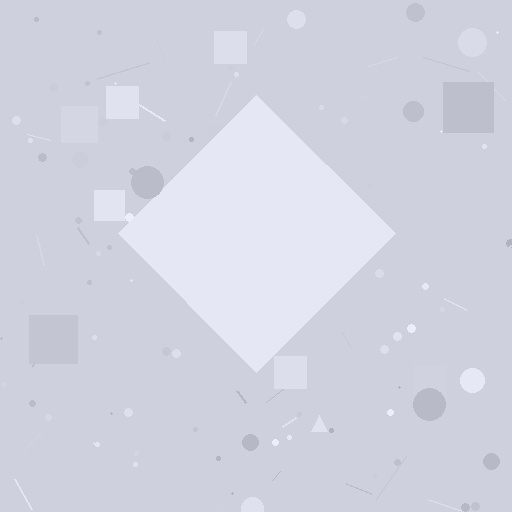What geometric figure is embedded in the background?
A diamond is embedded in the background.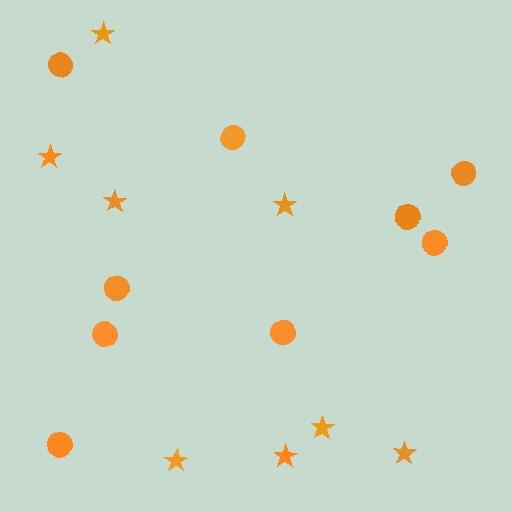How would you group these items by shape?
There are 2 groups: one group of circles (9) and one group of stars (8).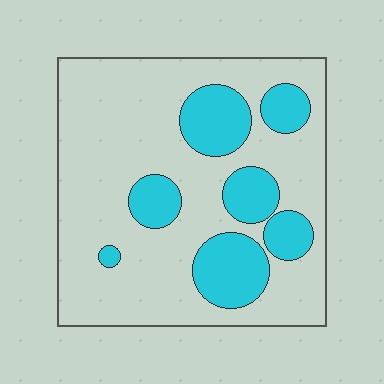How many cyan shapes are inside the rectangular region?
7.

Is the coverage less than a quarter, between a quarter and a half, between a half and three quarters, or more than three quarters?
Between a quarter and a half.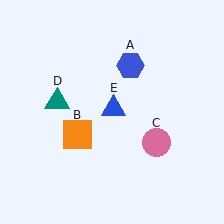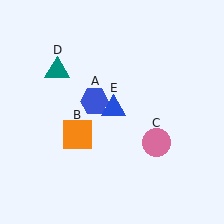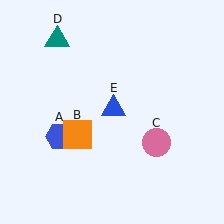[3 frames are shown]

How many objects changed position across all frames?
2 objects changed position: blue hexagon (object A), teal triangle (object D).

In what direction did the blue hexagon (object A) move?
The blue hexagon (object A) moved down and to the left.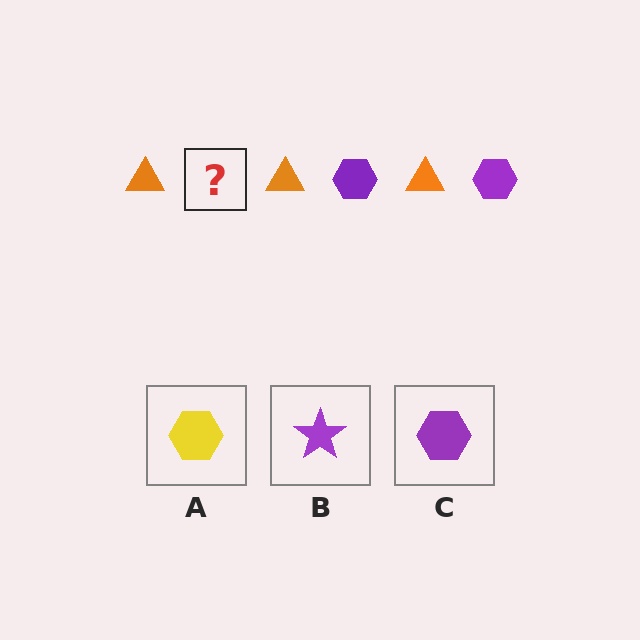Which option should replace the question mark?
Option C.